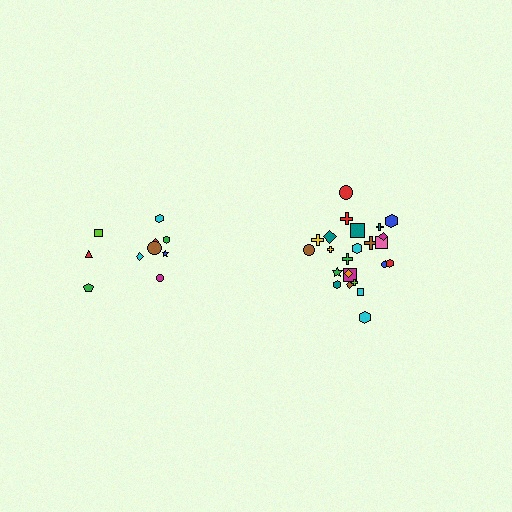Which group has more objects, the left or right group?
The right group.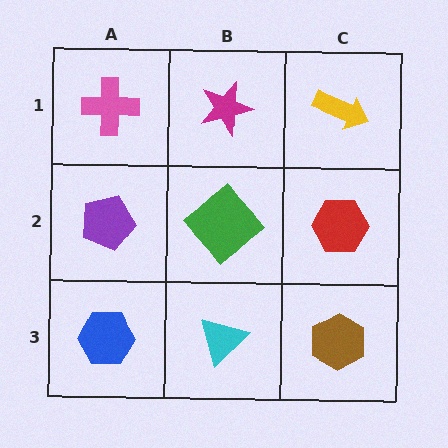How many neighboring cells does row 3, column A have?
2.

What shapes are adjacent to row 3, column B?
A green diamond (row 2, column B), a blue hexagon (row 3, column A), a brown hexagon (row 3, column C).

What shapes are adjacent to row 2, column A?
A pink cross (row 1, column A), a blue hexagon (row 3, column A), a green diamond (row 2, column B).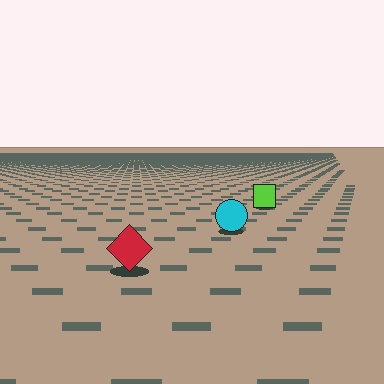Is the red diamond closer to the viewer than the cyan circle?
Yes. The red diamond is closer — you can tell from the texture gradient: the ground texture is coarser near it.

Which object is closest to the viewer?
The red diamond is closest. The texture marks near it are larger and more spread out.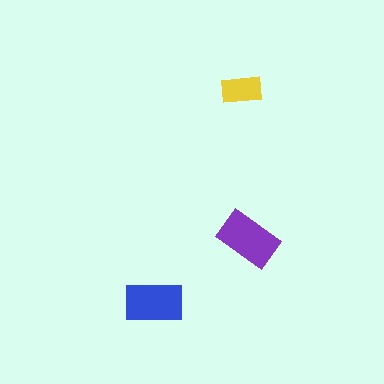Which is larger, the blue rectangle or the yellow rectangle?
The blue one.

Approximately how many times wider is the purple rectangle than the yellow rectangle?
About 1.5 times wider.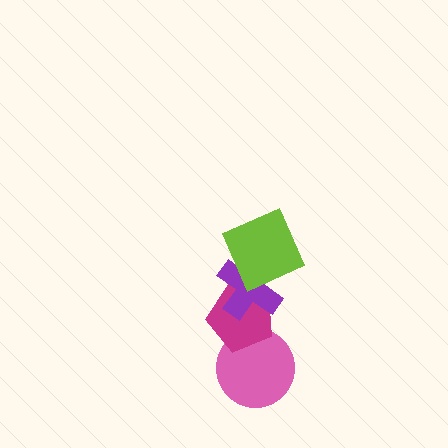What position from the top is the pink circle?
The pink circle is 4th from the top.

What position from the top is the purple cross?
The purple cross is 2nd from the top.